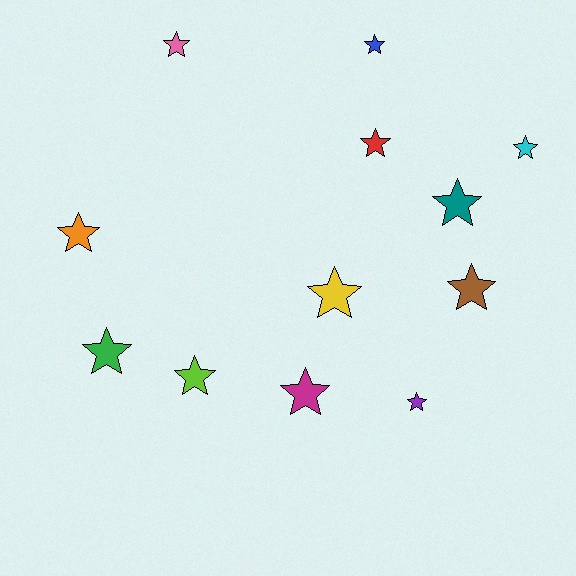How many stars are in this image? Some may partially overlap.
There are 12 stars.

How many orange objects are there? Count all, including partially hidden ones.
There is 1 orange object.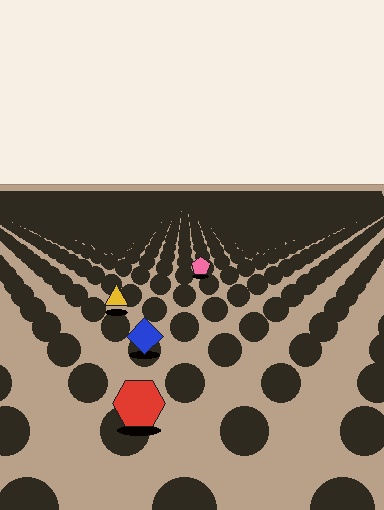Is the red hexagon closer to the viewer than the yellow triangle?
Yes. The red hexagon is closer — you can tell from the texture gradient: the ground texture is coarser near it.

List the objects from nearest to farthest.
From nearest to farthest: the red hexagon, the blue diamond, the yellow triangle, the pink pentagon.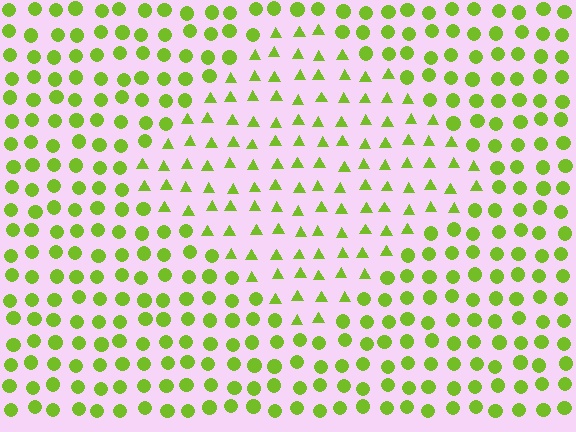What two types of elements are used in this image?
The image uses triangles inside the diamond region and circles outside it.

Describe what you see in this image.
The image is filled with small lime elements arranged in a uniform grid. A diamond-shaped region contains triangles, while the surrounding area contains circles. The boundary is defined purely by the change in element shape.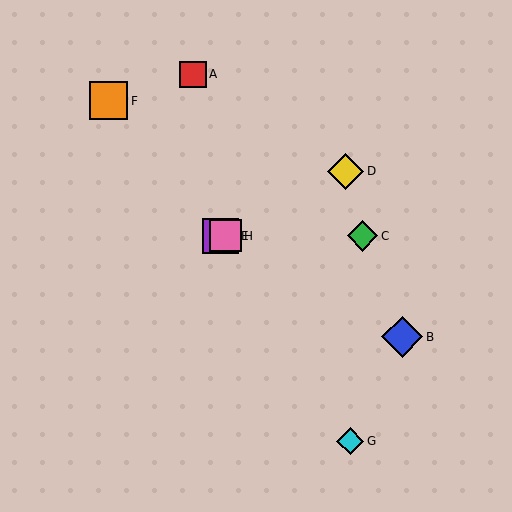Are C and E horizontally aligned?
Yes, both are at y≈236.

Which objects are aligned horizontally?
Objects C, E, H are aligned horizontally.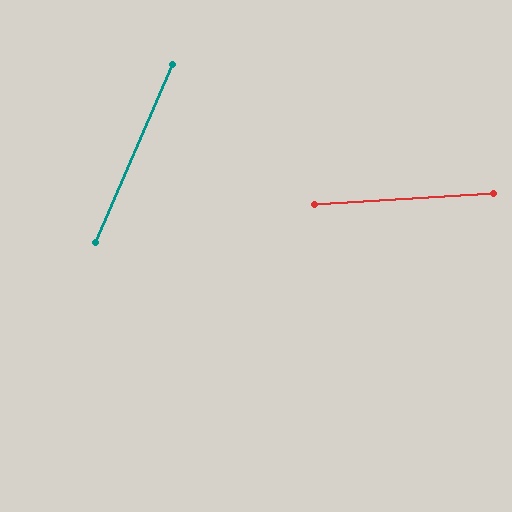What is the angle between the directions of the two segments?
Approximately 63 degrees.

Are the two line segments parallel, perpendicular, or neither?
Neither parallel nor perpendicular — they differ by about 63°.